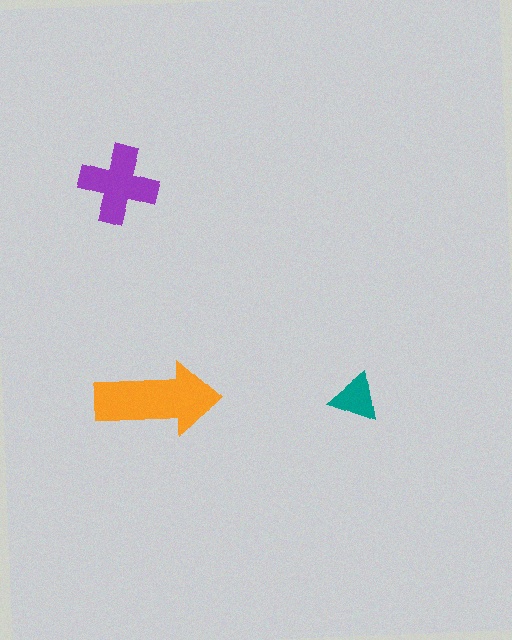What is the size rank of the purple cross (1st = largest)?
2nd.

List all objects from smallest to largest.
The teal triangle, the purple cross, the orange arrow.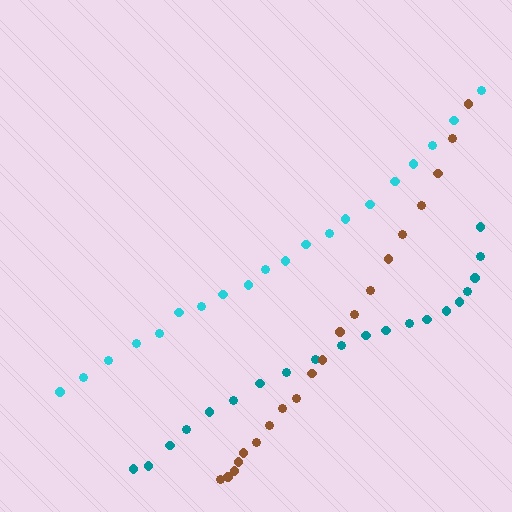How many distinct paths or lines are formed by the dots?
There are 3 distinct paths.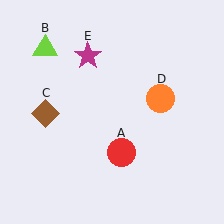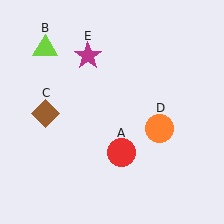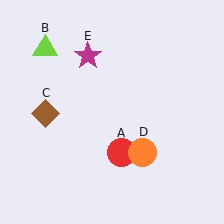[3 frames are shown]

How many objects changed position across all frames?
1 object changed position: orange circle (object D).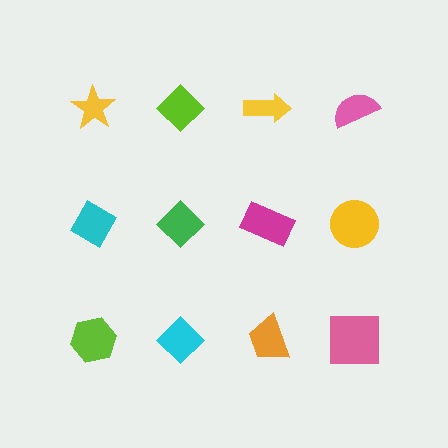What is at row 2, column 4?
A yellow circle.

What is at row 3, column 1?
A lime hexagon.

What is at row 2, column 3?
A magenta rectangle.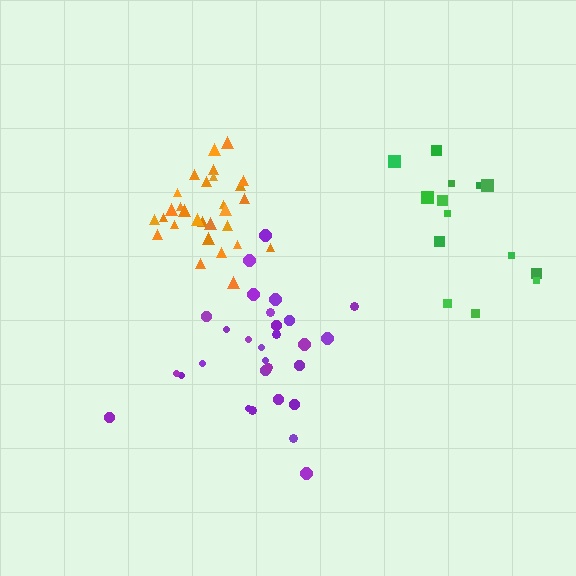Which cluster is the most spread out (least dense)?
Green.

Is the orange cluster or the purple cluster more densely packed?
Orange.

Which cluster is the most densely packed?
Orange.